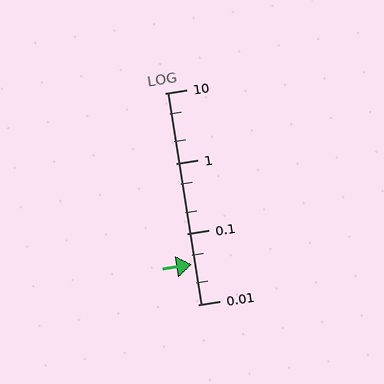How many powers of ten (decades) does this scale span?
The scale spans 3 decades, from 0.01 to 10.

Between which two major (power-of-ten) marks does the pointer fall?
The pointer is between 0.01 and 0.1.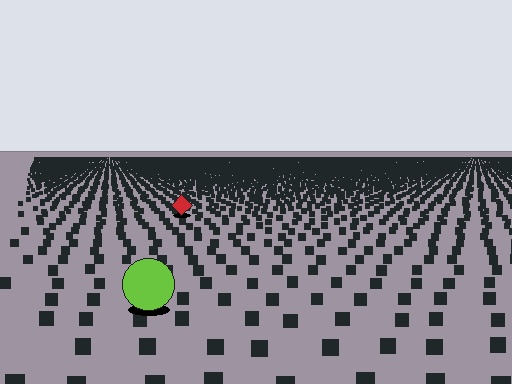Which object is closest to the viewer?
The lime circle is closest. The texture marks near it are larger and more spread out.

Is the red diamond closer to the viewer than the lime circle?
No. The lime circle is closer — you can tell from the texture gradient: the ground texture is coarser near it.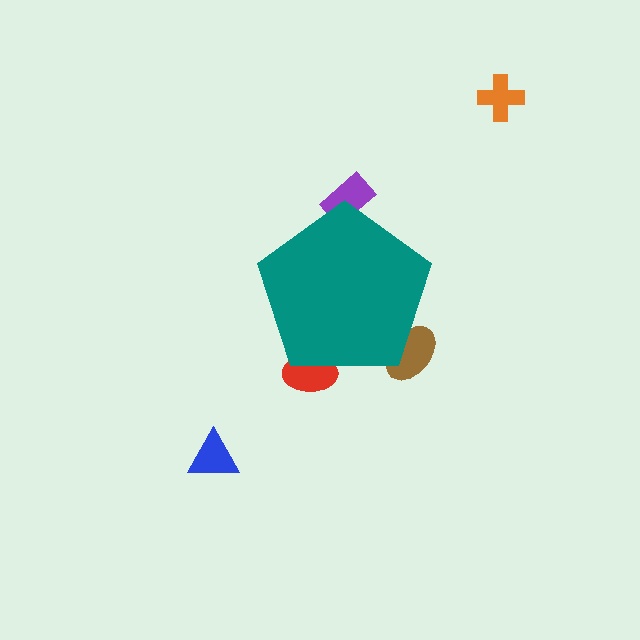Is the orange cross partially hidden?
No, the orange cross is fully visible.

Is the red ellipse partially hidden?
Yes, the red ellipse is partially hidden behind the teal pentagon.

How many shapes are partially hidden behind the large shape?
3 shapes are partially hidden.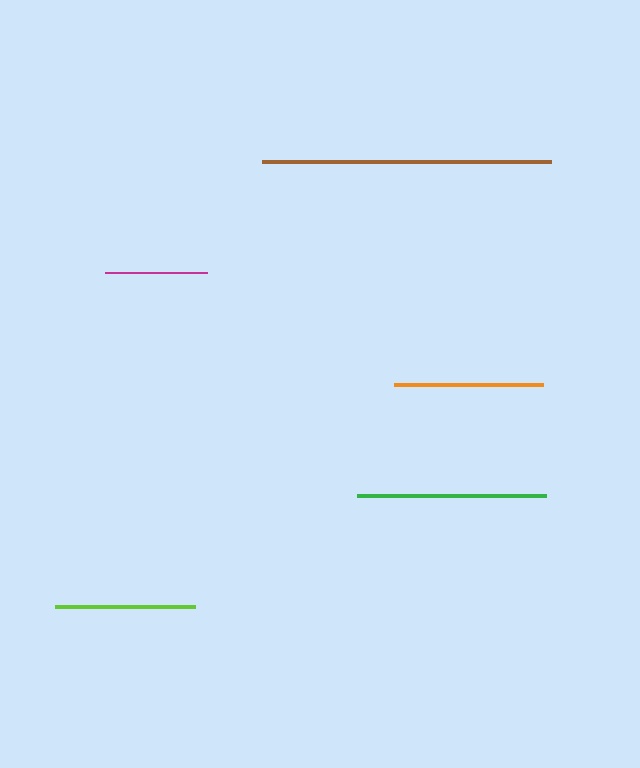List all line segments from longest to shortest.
From longest to shortest: brown, green, orange, lime, magenta.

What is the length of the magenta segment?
The magenta segment is approximately 102 pixels long.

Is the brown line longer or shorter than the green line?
The brown line is longer than the green line.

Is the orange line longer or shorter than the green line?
The green line is longer than the orange line.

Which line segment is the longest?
The brown line is the longest at approximately 289 pixels.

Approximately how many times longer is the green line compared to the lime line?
The green line is approximately 1.3 times the length of the lime line.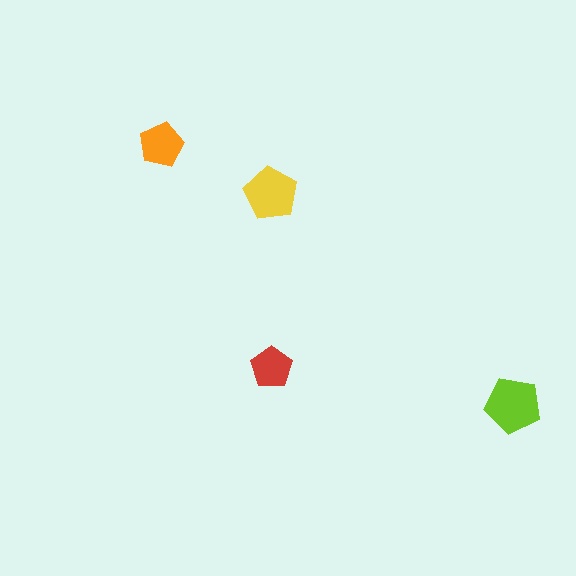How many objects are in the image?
There are 4 objects in the image.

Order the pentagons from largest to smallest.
the lime one, the yellow one, the orange one, the red one.